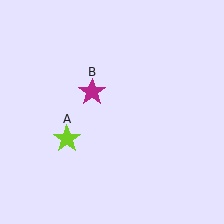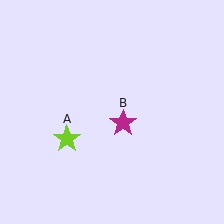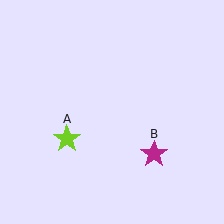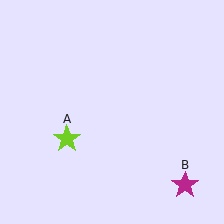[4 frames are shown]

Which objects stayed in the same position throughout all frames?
Lime star (object A) remained stationary.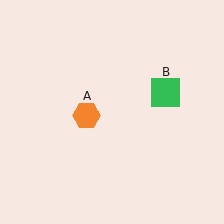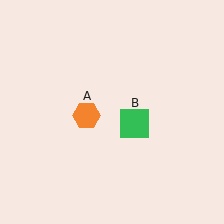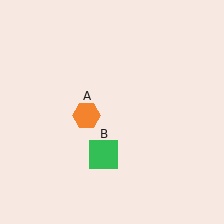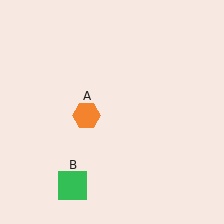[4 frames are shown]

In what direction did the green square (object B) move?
The green square (object B) moved down and to the left.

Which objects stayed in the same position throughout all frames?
Orange hexagon (object A) remained stationary.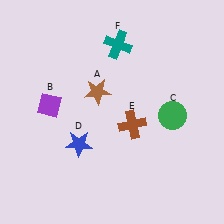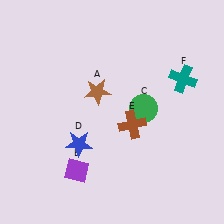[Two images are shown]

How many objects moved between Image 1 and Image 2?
3 objects moved between the two images.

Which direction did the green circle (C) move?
The green circle (C) moved left.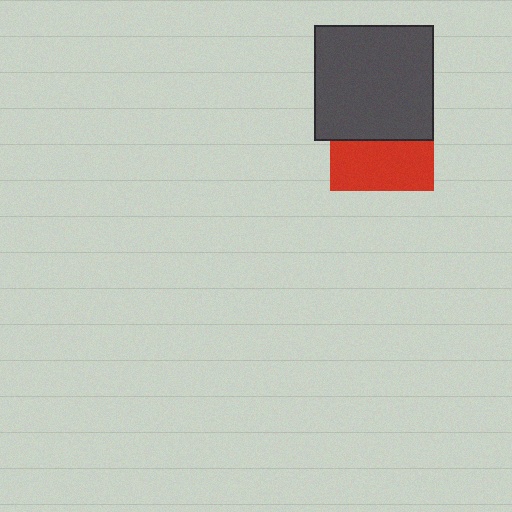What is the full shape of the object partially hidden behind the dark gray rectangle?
The partially hidden object is a red square.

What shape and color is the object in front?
The object in front is a dark gray rectangle.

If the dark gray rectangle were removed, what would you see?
You would see the complete red square.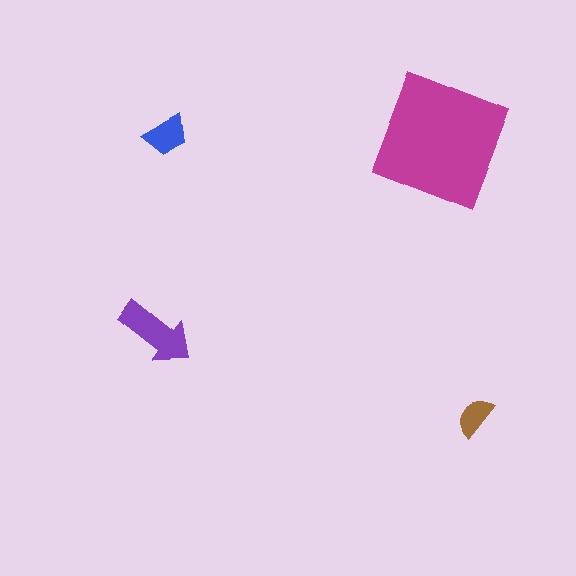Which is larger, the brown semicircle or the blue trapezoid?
The blue trapezoid.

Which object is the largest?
The magenta square.